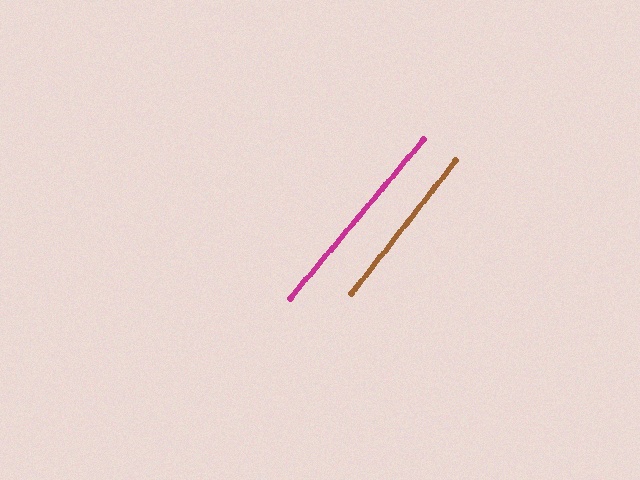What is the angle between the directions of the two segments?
Approximately 2 degrees.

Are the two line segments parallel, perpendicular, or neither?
Parallel — their directions differ by only 1.9°.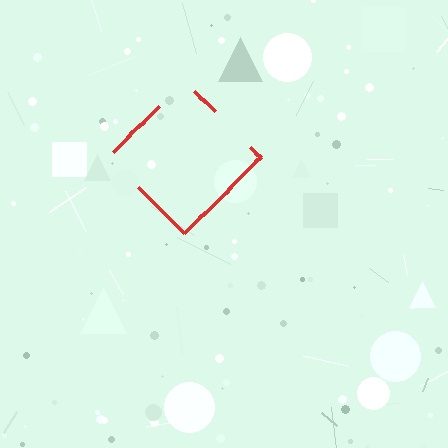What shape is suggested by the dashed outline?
The dashed outline suggests a diamond.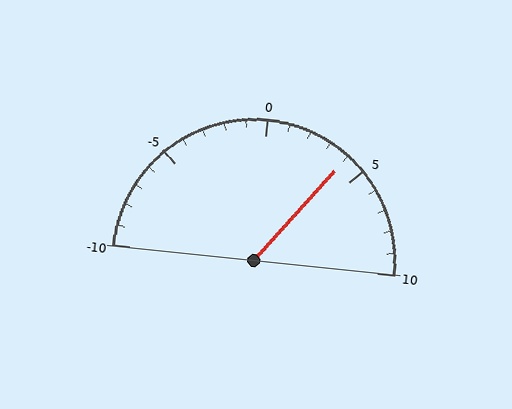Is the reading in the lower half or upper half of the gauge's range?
The reading is in the upper half of the range (-10 to 10).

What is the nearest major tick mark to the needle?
The nearest major tick mark is 5.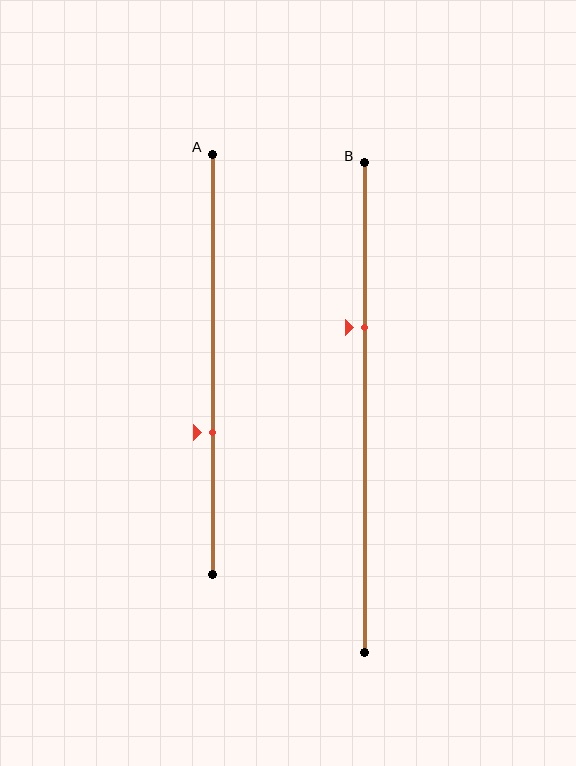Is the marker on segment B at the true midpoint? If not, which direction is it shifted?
No, the marker on segment B is shifted upward by about 16% of the segment length.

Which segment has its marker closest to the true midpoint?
Segment A has its marker closest to the true midpoint.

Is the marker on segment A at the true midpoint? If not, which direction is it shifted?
No, the marker on segment A is shifted downward by about 16% of the segment length.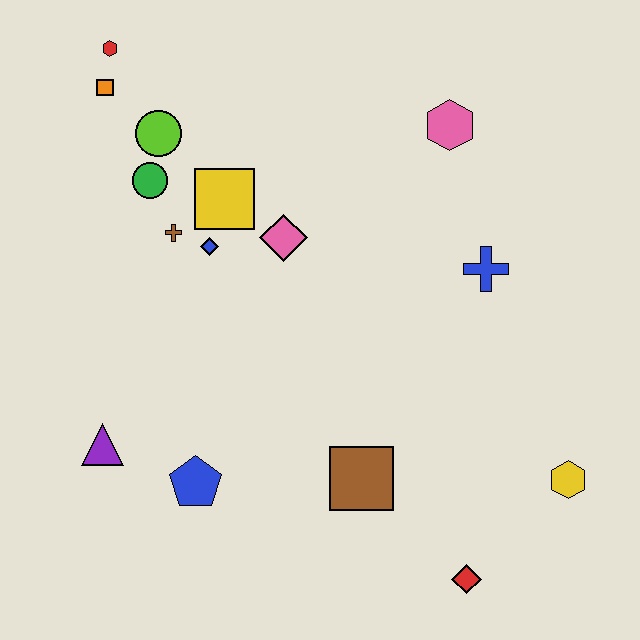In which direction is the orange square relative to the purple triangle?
The orange square is above the purple triangle.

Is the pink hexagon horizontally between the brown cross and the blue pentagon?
No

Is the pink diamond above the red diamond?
Yes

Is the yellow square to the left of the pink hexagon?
Yes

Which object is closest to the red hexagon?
The orange square is closest to the red hexagon.